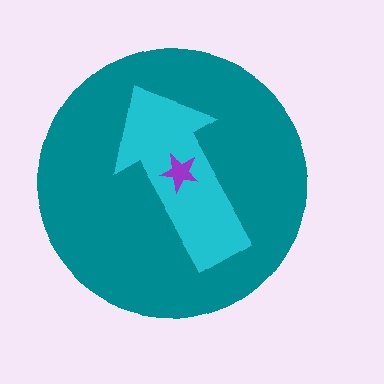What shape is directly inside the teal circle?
The cyan arrow.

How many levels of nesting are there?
3.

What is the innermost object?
The purple star.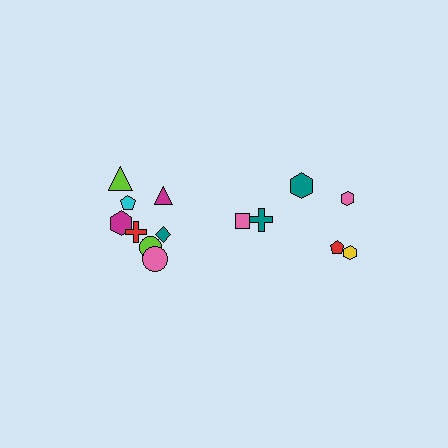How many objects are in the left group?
There are 8 objects.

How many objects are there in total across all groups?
There are 14 objects.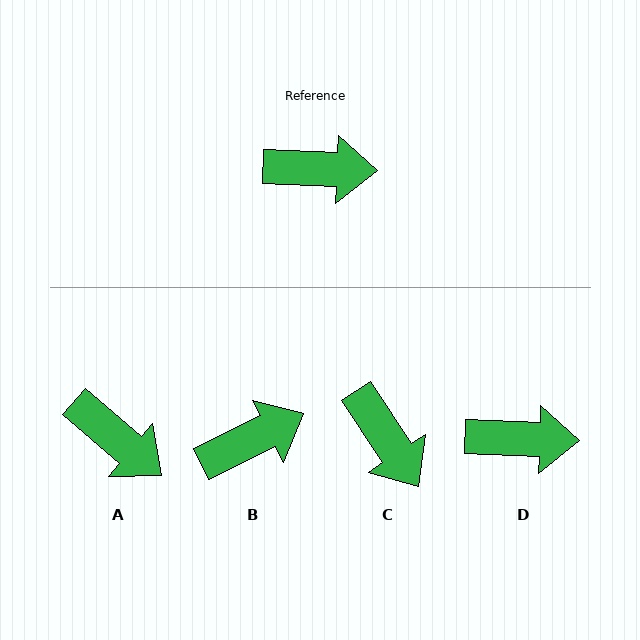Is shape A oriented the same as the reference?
No, it is off by about 38 degrees.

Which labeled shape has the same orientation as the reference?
D.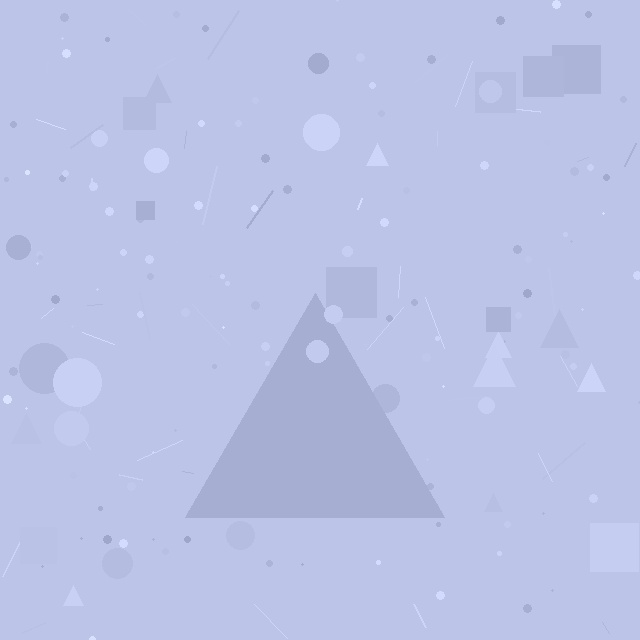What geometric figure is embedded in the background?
A triangle is embedded in the background.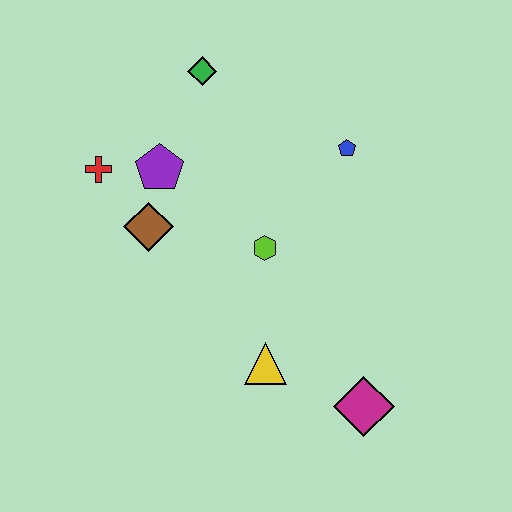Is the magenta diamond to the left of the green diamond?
No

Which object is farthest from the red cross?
The magenta diamond is farthest from the red cross.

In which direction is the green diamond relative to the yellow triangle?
The green diamond is above the yellow triangle.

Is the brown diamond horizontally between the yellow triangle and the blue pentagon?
No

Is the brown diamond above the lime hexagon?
Yes